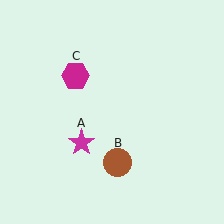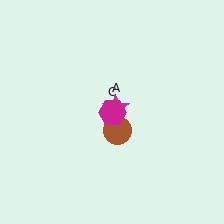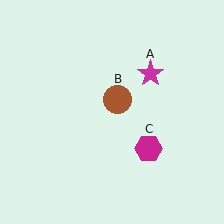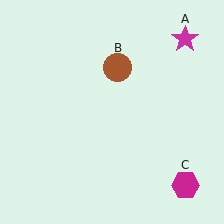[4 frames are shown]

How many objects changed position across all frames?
3 objects changed position: magenta star (object A), brown circle (object B), magenta hexagon (object C).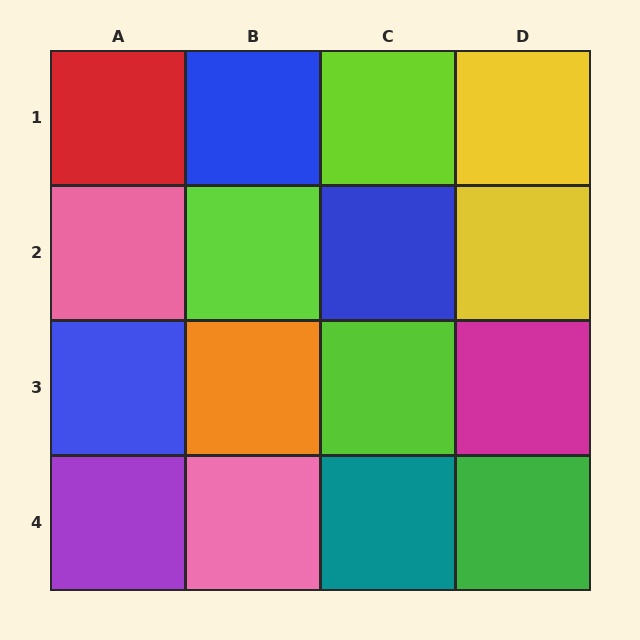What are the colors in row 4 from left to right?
Purple, pink, teal, green.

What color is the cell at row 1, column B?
Blue.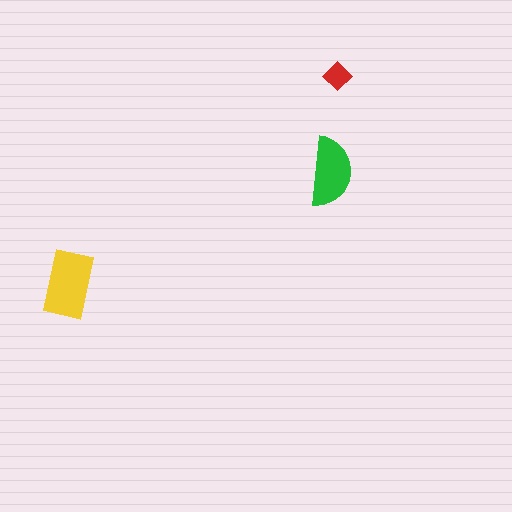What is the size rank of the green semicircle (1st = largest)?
2nd.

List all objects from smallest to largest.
The red diamond, the green semicircle, the yellow rectangle.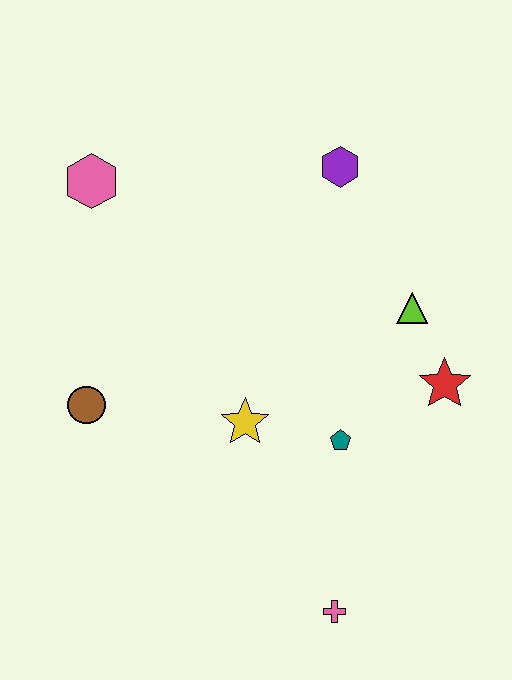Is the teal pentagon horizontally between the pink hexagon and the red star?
Yes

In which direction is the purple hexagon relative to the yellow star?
The purple hexagon is above the yellow star.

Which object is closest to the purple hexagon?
The lime triangle is closest to the purple hexagon.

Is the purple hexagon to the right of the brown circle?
Yes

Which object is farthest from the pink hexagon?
The pink cross is farthest from the pink hexagon.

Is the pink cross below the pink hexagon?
Yes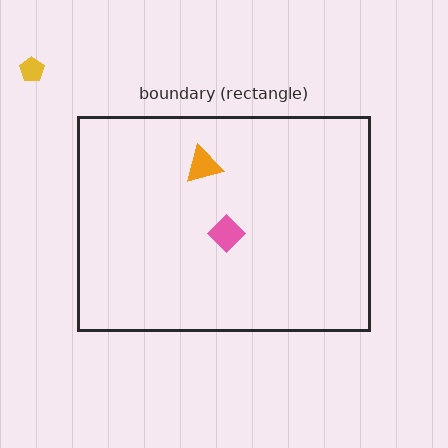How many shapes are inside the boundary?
2 inside, 1 outside.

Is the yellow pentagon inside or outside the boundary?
Outside.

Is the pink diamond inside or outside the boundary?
Inside.